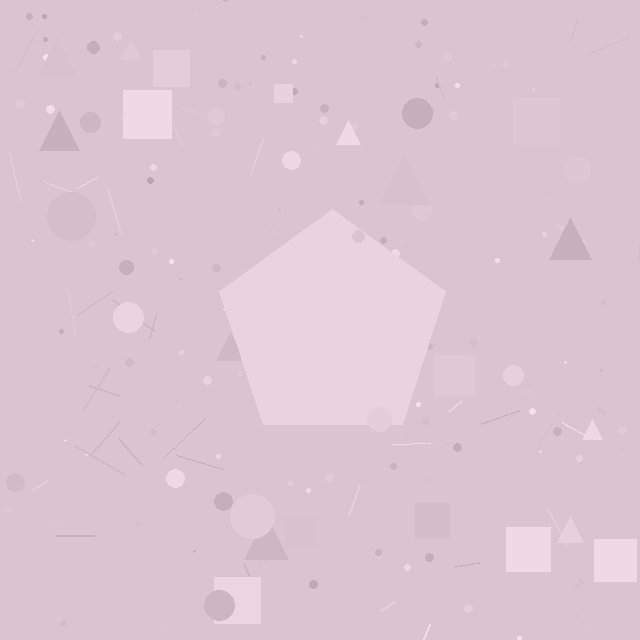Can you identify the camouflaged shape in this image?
The camouflaged shape is a pentagon.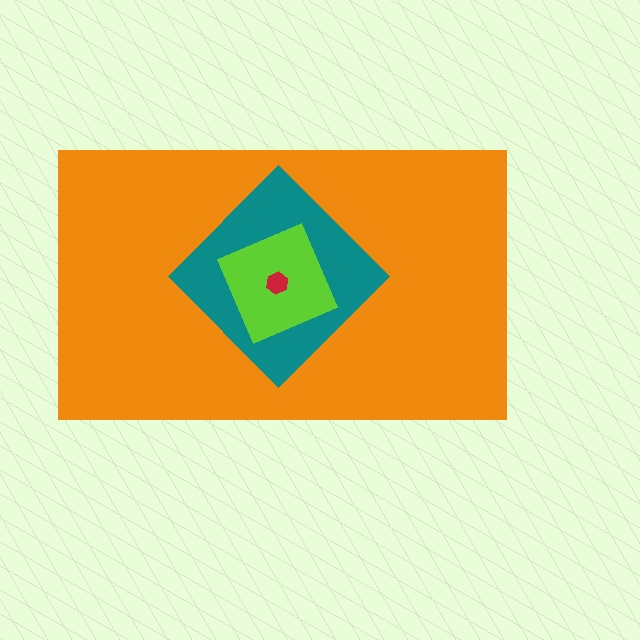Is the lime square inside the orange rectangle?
Yes.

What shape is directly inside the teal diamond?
The lime square.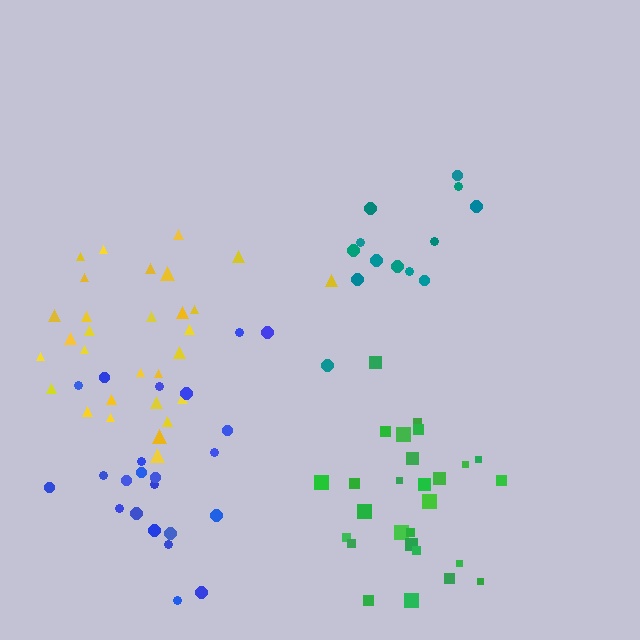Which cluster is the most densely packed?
Green.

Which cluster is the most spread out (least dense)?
Teal.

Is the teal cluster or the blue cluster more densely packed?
Blue.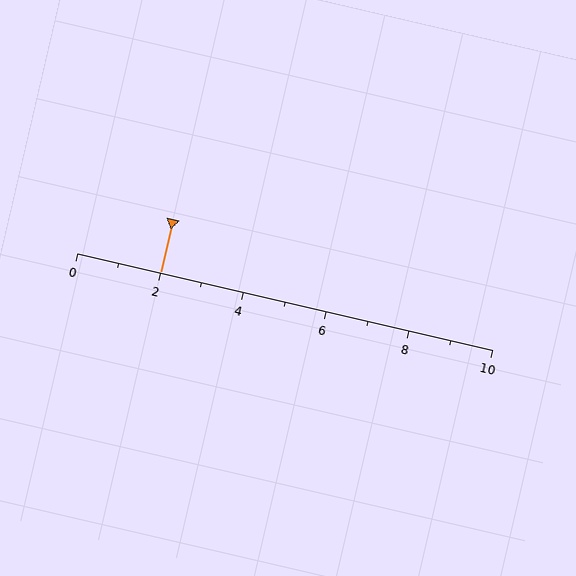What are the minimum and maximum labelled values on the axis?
The axis runs from 0 to 10.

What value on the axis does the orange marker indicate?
The marker indicates approximately 2.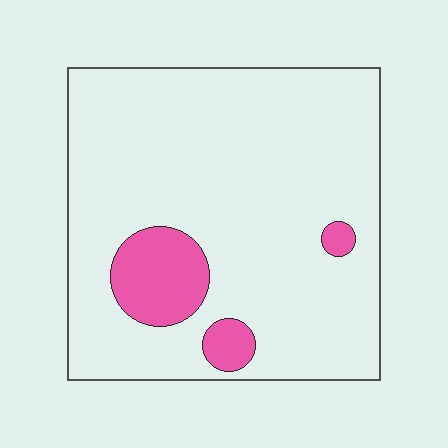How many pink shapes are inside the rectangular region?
3.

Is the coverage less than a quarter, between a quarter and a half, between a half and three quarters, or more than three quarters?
Less than a quarter.